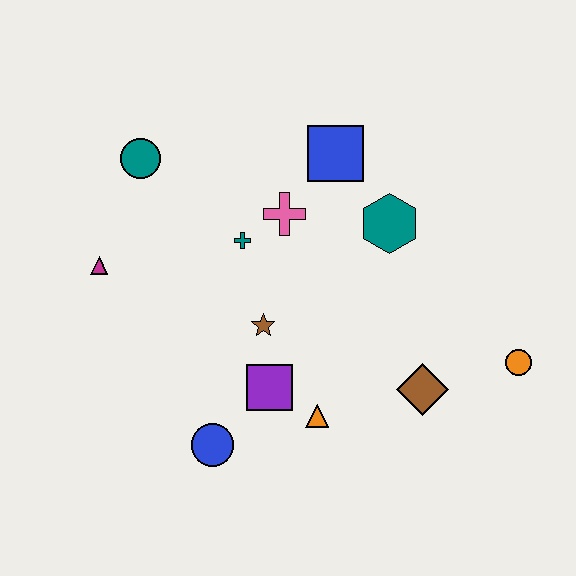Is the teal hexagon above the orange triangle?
Yes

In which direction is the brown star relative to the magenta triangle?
The brown star is to the right of the magenta triangle.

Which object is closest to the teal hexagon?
The blue square is closest to the teal hexagon.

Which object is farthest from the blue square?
The blue circle is farthest from the blue square.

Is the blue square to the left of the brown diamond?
Yes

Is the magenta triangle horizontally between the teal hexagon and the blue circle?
No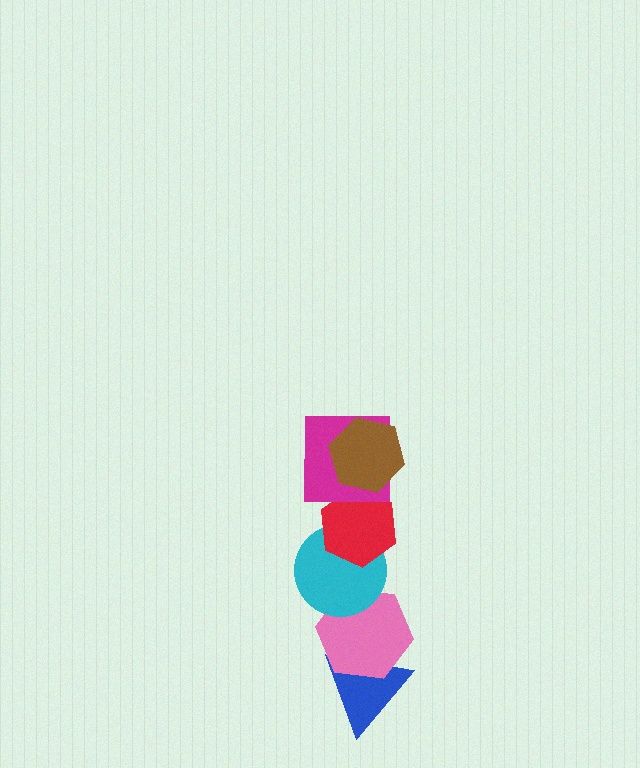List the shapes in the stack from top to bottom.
From top to bottom: the brown hexagon, the magenta square, the red hexagon, the cyan circle, the pink hexagon, the blue triangle.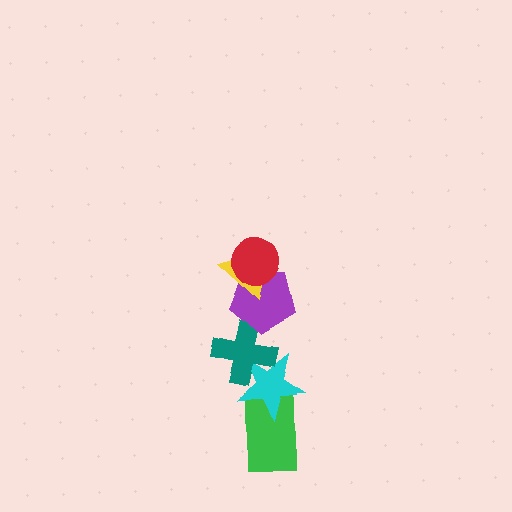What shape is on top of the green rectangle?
The cyan star is on top of the green rectangle.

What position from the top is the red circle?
The red circle is 1st from the top.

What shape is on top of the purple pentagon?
The yellow triangle is on top of the purple pentagon.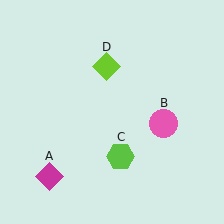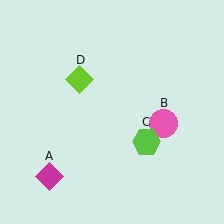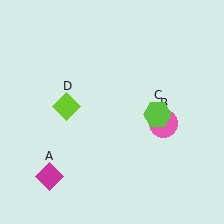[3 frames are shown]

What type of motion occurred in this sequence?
The lime hexagon (object C), lime diamond (object D) rotated counterclockwise around the center of the scene.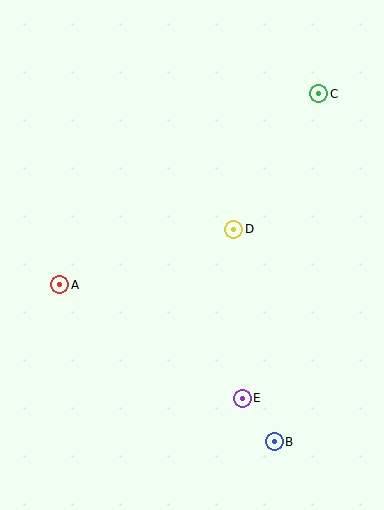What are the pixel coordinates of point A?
Point A is at (60, 285).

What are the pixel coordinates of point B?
Point B is at (274, 442).